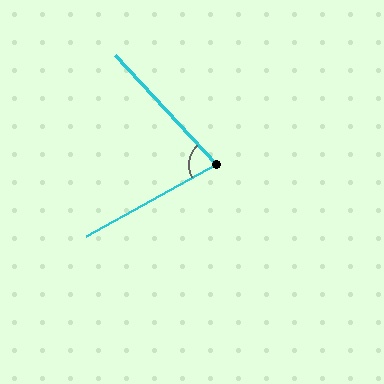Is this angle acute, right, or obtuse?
It is acute.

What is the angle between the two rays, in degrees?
Approximately 77 degrees.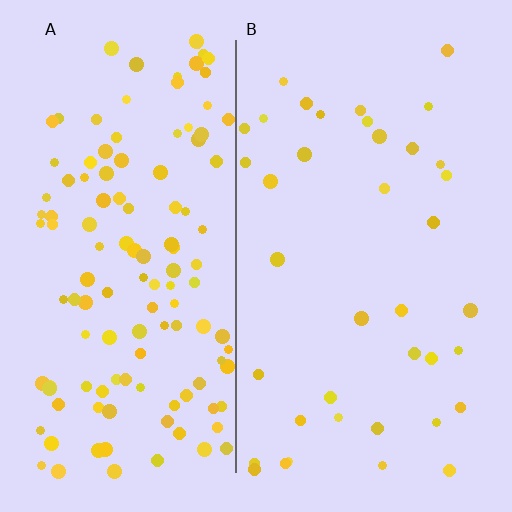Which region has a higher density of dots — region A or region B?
A (the left).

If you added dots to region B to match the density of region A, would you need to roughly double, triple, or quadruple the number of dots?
Approximately triple.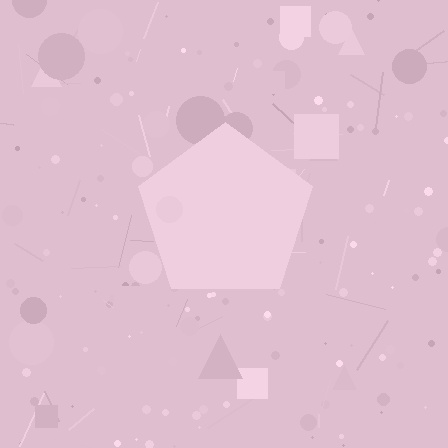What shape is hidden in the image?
A pentagon is hidden in the image.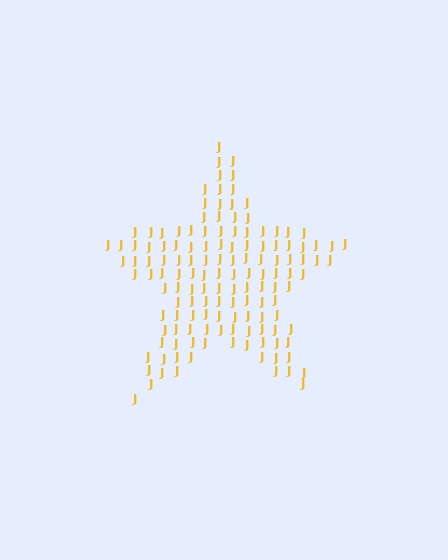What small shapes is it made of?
It is made of small letter J's.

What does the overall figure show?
The overall figure shows a star.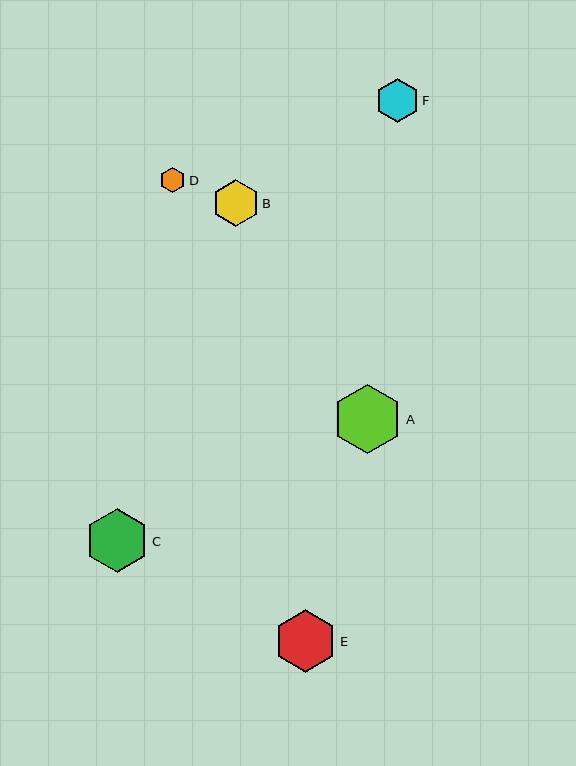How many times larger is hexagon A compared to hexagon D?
Hexagon A is approximately 2.7 times the size of hexagon D.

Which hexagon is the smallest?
Hexagon D is the smallest with a size of approximately 26 pixels.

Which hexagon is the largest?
Hexagon A is the largest with a size of approximately 70 pixels.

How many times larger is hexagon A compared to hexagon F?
Hexagon A is approximately 1.6 times the size of hexagon F.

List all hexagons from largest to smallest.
From largest to smallest: A, C, E, B, F, D.